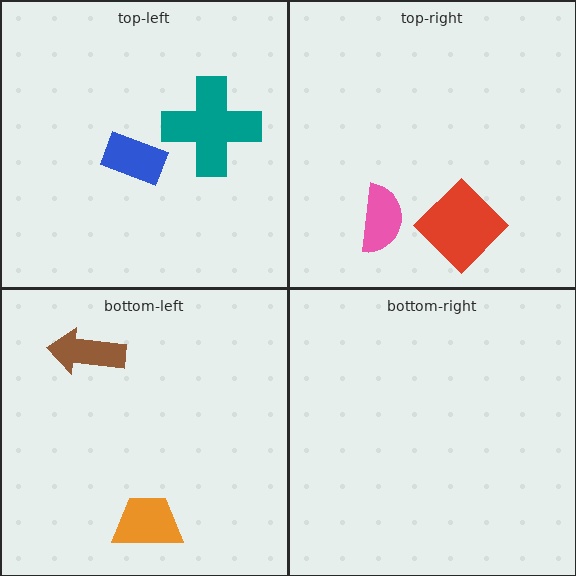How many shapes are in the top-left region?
2.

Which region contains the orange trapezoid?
The bottom-left region.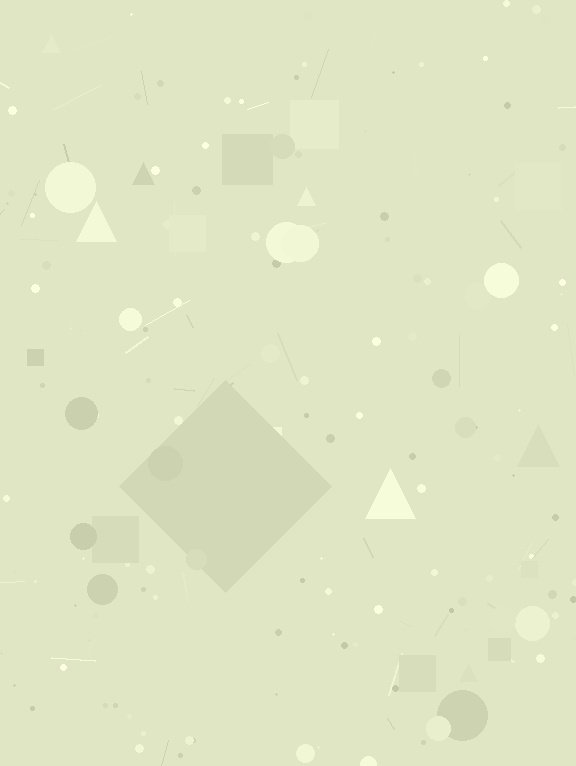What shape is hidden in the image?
A diamond is hidden in the image.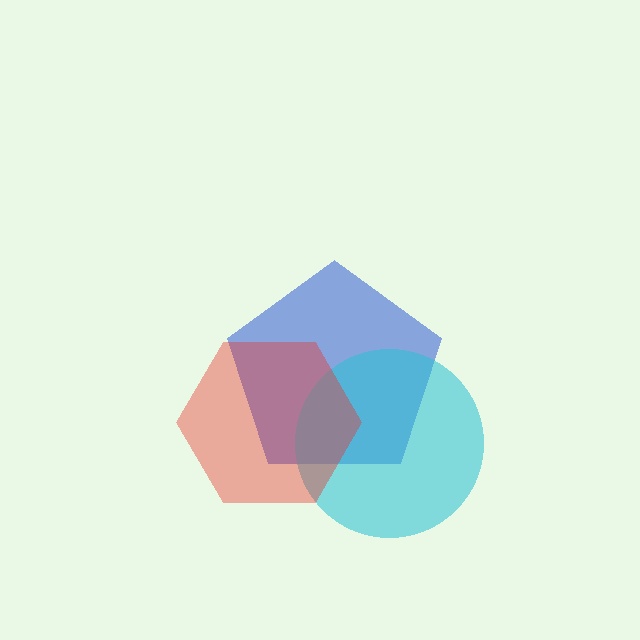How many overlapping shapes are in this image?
There are 3 overlapping shapes in the image.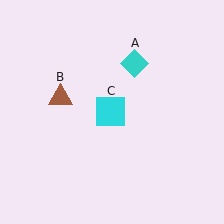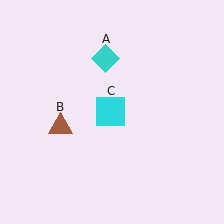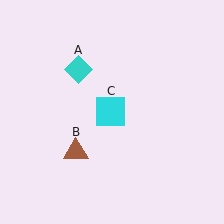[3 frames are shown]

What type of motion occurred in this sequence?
The cyan diamond (object A), brown triangle (object B) rotated counterclockwise around the center of the scene.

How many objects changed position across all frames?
2 objects changed position: cyan diamond (object A), brown triangle (object B).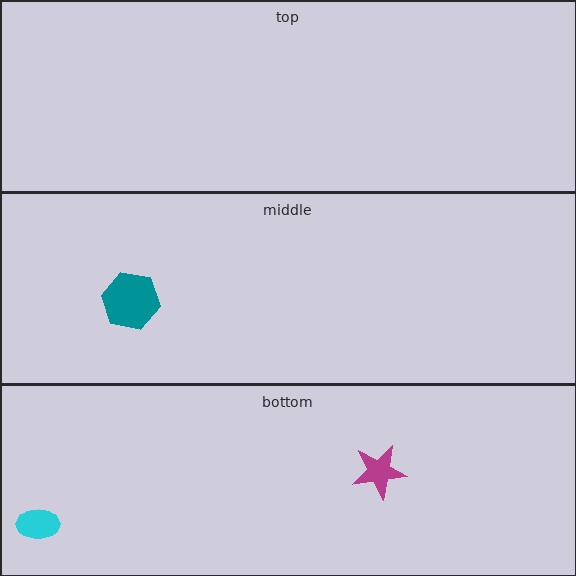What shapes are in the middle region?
The teal hexagon.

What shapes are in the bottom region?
The magenta star, the cyan ellipse.